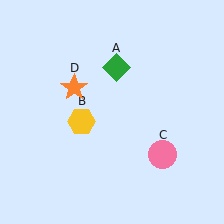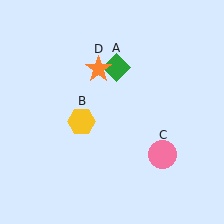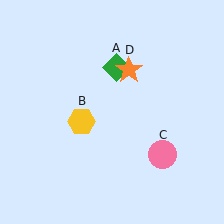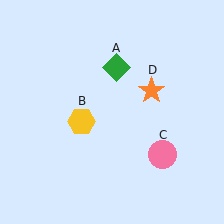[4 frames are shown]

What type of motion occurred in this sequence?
The orange star (object D) rotated clockwise around the center of the scene.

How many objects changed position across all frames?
1 object changed position: orange star (object D).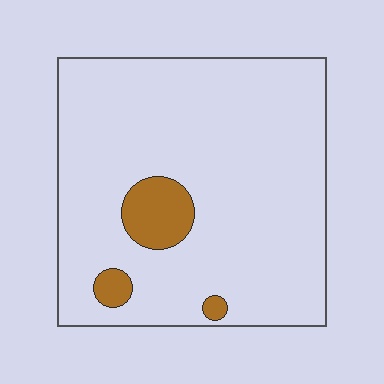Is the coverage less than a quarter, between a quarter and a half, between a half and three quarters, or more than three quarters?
Less than a quarter.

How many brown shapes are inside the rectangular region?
3.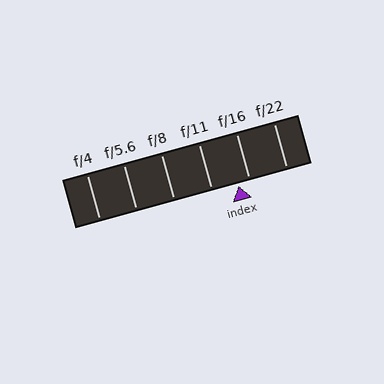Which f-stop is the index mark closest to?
The index mark is closest to f/16.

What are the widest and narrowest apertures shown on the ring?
The widest aperture shown is f/4 and the narrowest is f/22.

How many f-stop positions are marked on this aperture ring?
There are 6 f-stop positions marked.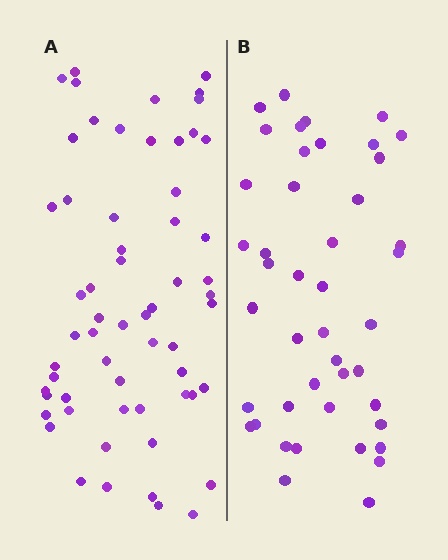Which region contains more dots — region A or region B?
Region A (the left region) has more dots.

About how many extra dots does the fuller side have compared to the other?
Region A has approximately 15 more dots than region B.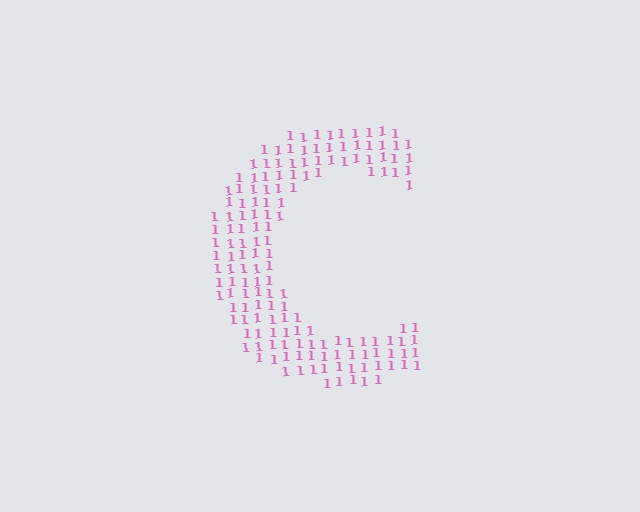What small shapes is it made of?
It is made of small digit 1's.